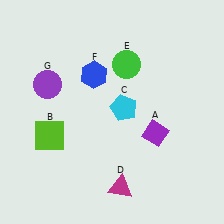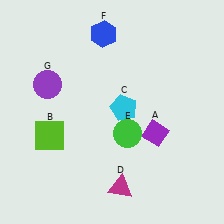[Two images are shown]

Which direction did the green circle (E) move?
The green circle (E) moved down.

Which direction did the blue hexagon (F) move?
The blue hexagon (F) moved up.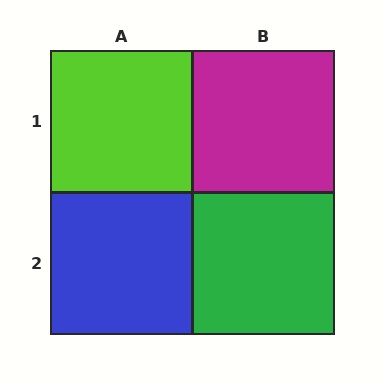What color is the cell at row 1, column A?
Lime.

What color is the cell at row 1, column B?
Magenta.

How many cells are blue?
1 cell is blue.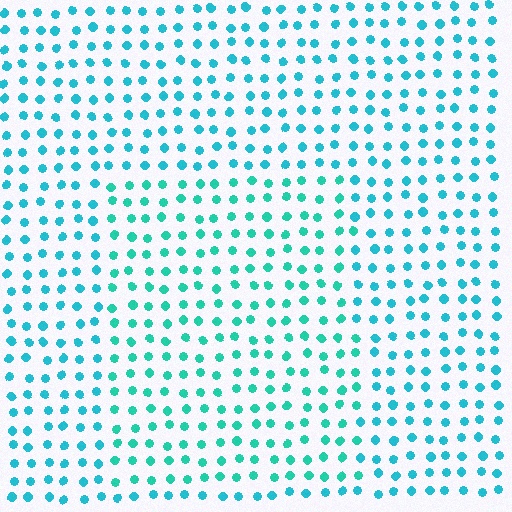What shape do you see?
I see a rectangle.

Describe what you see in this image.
The image is filled with small cyan elements in a uniform arrangement. A rectangle-shaped region is visible where the elements are tinted to a slightly different hue, forming a subtle color boundary.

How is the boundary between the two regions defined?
The boundary is defined purely by a slight shift in hue (about 20 degrees). Spacing, size, and orientation are identical on both sides.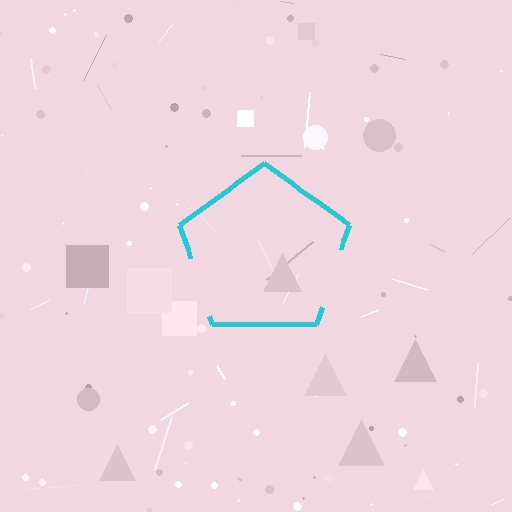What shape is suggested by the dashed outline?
The dashed outline suggests a pentagon.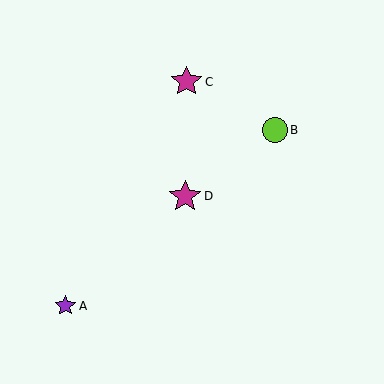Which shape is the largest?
The magenta star (labeled D) is the largest.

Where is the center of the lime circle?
The center of the lime circle is at (275, 130).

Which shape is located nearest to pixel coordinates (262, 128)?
The lime circle (labeled B) at (275, 130) is nearest to that location.